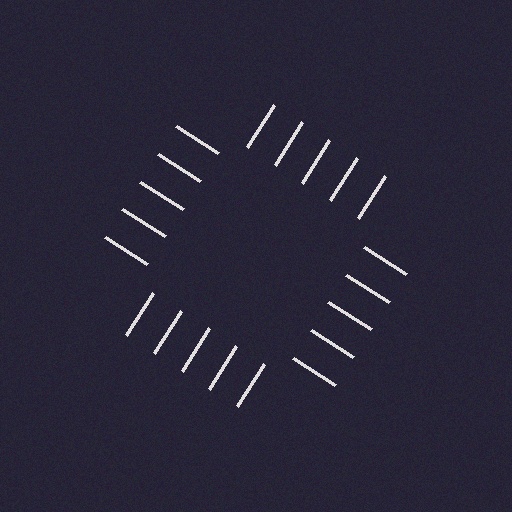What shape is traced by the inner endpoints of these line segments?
An illusory square — the line segments terminate on its edges but no continuous stroke is drawn.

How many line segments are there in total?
20 — 5 along each of the 4 edges.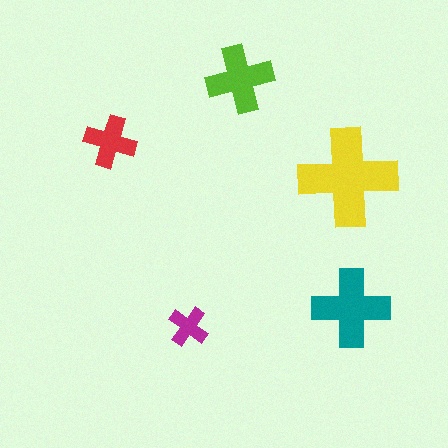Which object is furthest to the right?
The teal cross is rightmost.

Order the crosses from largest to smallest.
the yellow one, the teal one, the lime one, the red one, the magenta one.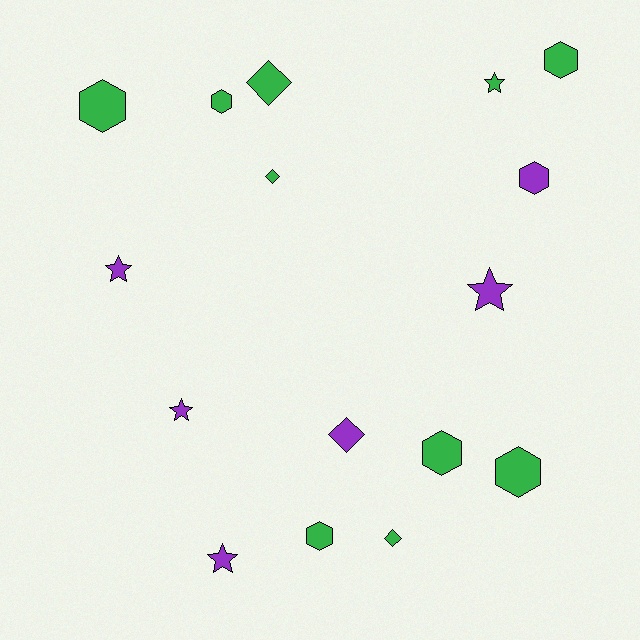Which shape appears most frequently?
Hexagon, with 7 objects.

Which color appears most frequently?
Green, with 10 objects.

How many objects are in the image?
There are 16 objects.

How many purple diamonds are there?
There is 1 purple diamond.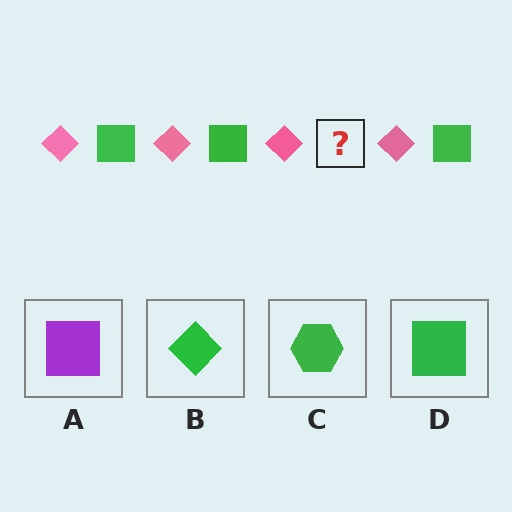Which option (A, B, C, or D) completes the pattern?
D.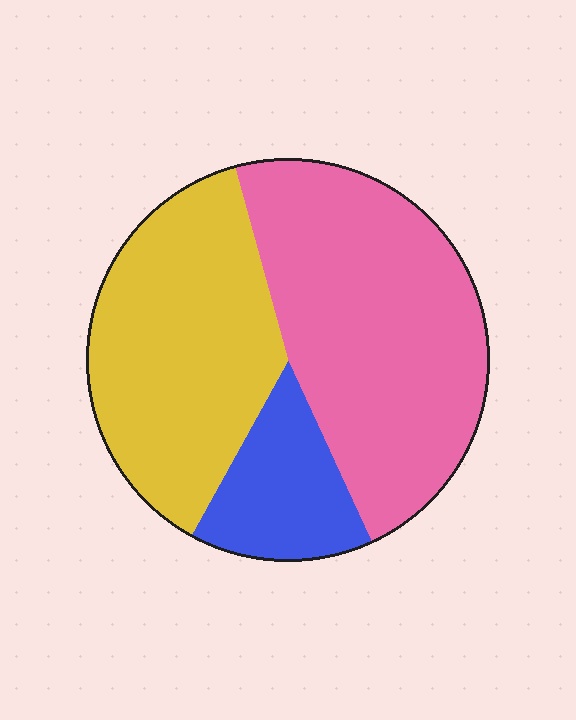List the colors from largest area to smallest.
From largest to smallest: pink, yellow, blue.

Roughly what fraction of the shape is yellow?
Yellow covers around 40% of the shape.